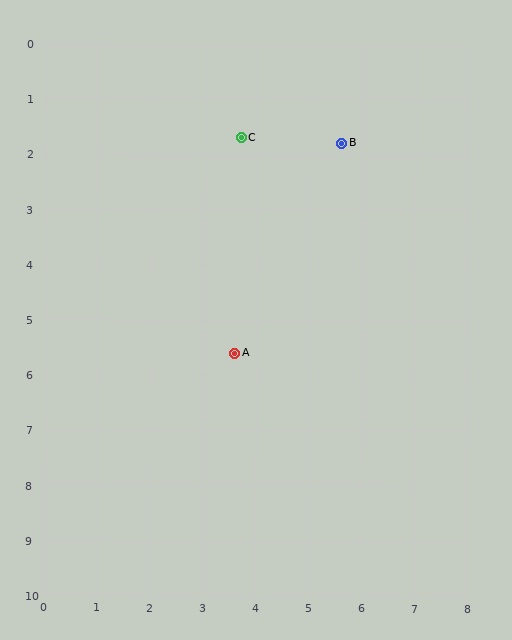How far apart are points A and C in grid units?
Points A and C are about 3.9 grid units apart.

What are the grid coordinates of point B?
Point B is at approximately (5.6, 1.8).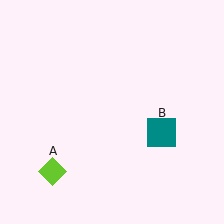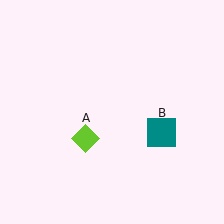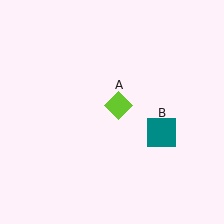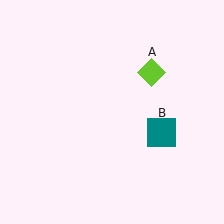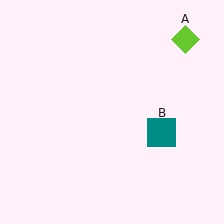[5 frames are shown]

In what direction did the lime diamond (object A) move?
The lime diamond (object A) moved up and to the right.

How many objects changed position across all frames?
1 object changed position: lime diamond (object A).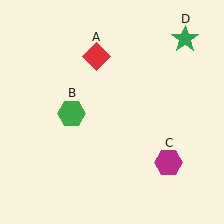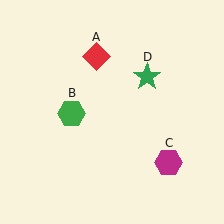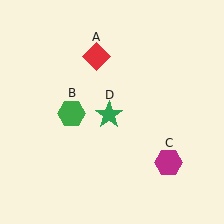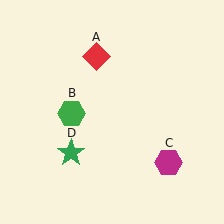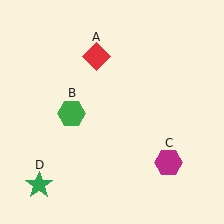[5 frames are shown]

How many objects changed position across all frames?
1 object changed position: green star (object D).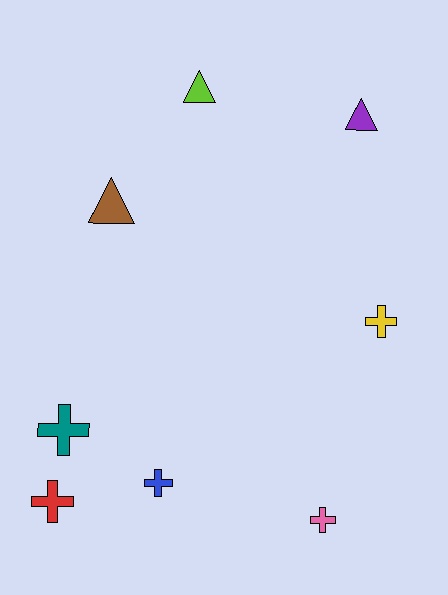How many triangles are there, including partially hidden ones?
There are 3 triangles.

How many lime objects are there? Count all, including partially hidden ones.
There is 1 lime object.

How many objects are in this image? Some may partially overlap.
There are 8 objects.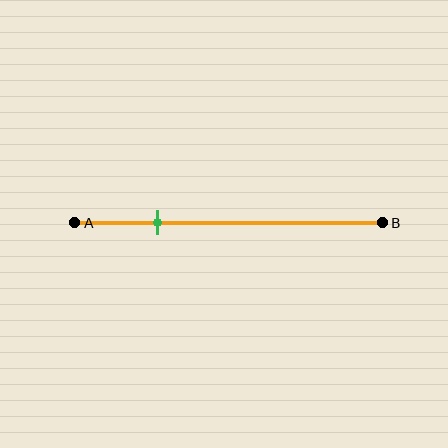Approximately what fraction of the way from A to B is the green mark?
The green mark is approximately 25% of the way from A to B.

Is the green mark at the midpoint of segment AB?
No, the mark is at about 25% from A, not at the 50% midpoint.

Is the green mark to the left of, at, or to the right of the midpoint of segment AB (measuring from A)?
The green mark is to the left of the midpoint of segment AB.